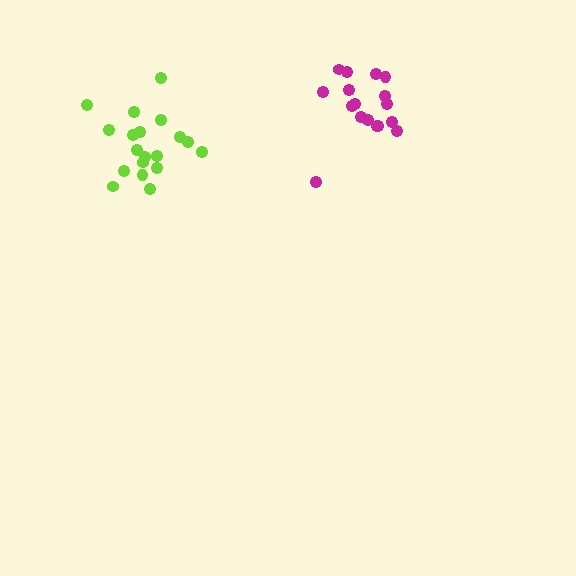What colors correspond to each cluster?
The clusters are colored: magenta, lime.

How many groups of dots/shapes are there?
There are 2 groups.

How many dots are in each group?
Group 1: 17 dots, Group 2: 20 dots (37 total).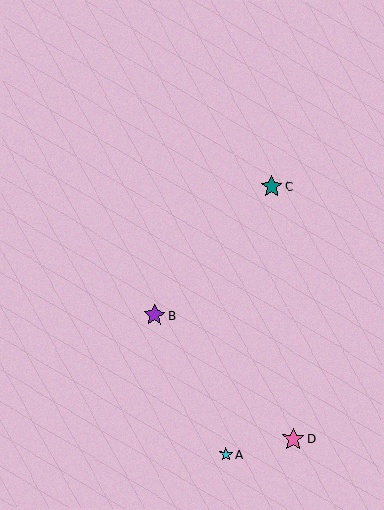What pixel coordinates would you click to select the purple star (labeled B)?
Click at (154, 315) to select the purple star B.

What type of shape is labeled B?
Shape B is a purple star.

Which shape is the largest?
The pink star (labeled D) is the largest.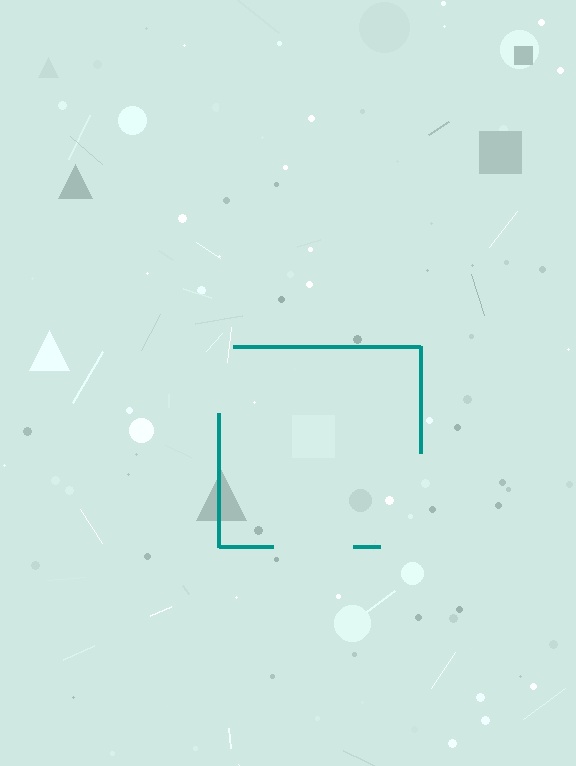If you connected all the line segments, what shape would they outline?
They would outline a square.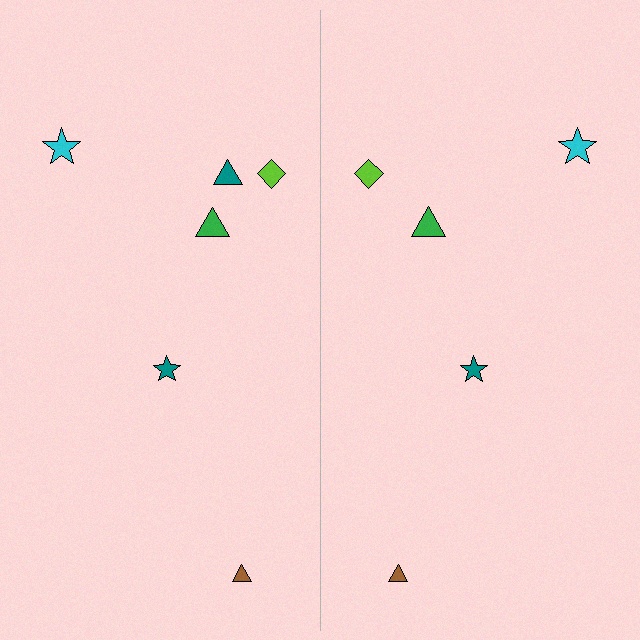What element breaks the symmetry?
A teal triangle is missing from the right side.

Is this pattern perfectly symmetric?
No, the pattern is not perfectly symmetric. A teal triangle is missing from the right side.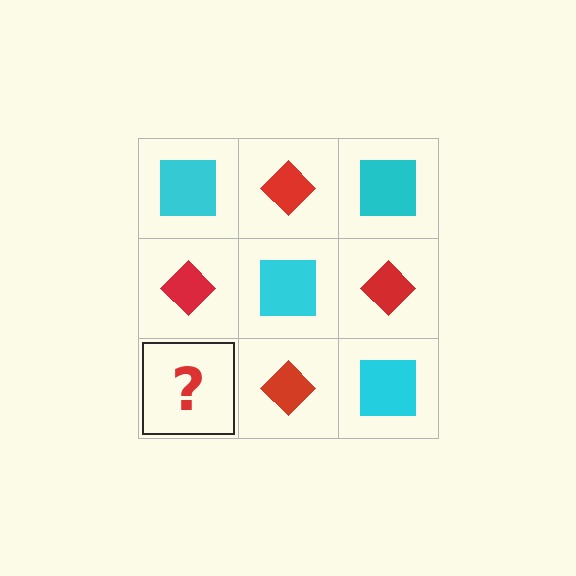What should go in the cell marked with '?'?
The missing cell should contain a cyan square.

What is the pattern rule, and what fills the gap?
The rule is that it alternates cyan square and red diamond in a checkerboard pattern. The gap should be filled with a cyan square.